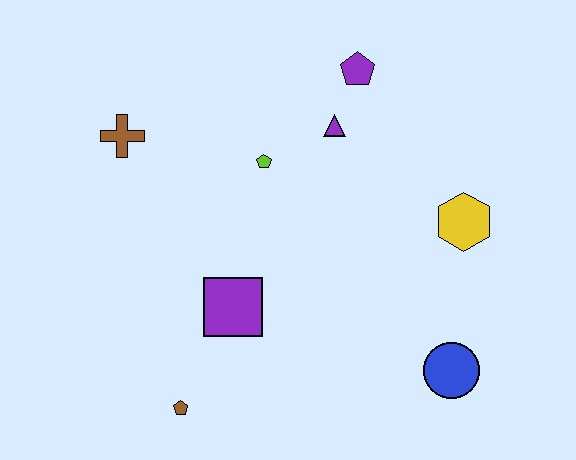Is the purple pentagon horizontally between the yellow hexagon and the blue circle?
No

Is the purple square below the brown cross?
Yes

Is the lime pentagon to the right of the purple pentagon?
No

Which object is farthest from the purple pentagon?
The brown pentagon is farthest from the purple pentagon.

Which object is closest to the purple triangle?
The purple pentagon is closest to the purple triangle.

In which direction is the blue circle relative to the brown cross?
The blue circle is to the right of the brown cross.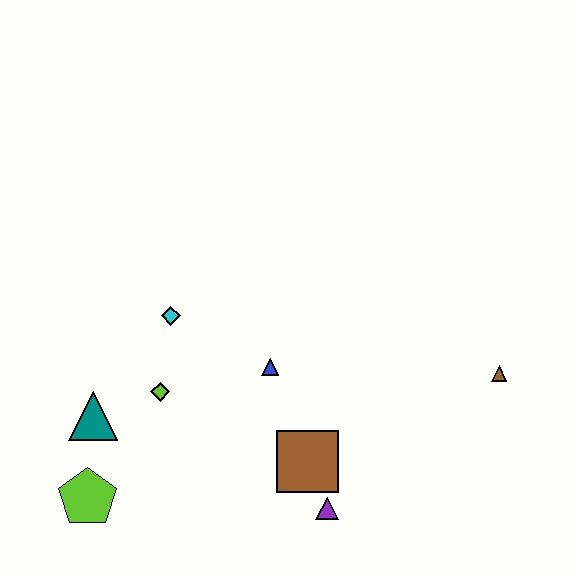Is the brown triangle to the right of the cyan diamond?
Yes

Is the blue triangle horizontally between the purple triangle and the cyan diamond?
Yes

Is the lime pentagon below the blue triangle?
Yes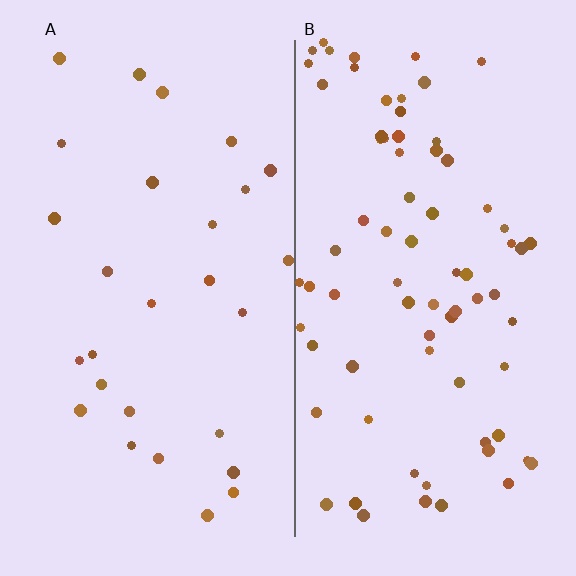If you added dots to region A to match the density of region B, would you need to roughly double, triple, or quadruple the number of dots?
Approximately triple.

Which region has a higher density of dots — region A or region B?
B (the right).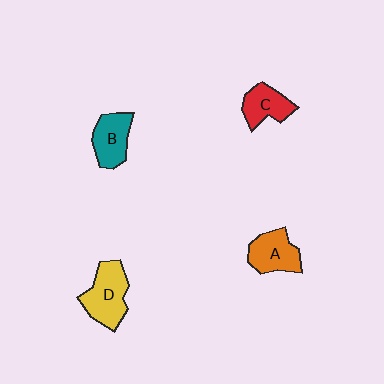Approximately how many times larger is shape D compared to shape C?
Approximately 1.5 times.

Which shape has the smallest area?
Shape C (red).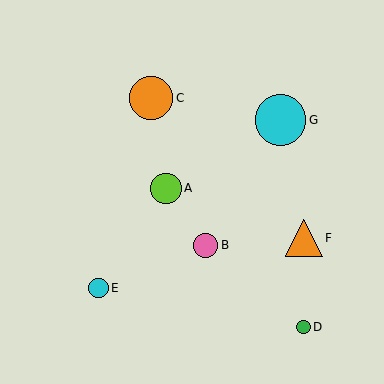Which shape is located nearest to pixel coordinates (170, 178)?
The lime circle (labeled A) at (166, 188) is nearest to that location.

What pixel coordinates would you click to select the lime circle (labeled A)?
Click at (166, 188) to select the lime circle A.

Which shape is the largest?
The cyan circle (labeled G) is the largest.